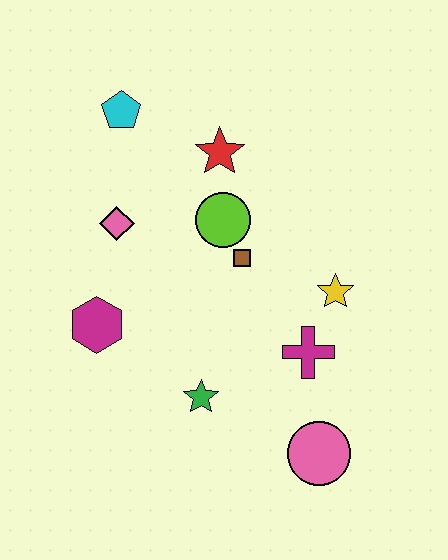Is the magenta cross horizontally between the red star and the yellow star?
Yes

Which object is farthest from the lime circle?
The pink circle is farthest from the lime circle.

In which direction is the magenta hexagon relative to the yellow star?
The magenta hexagon is to the left of the yellow star.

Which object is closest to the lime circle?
The brown square is closest to the lime circle.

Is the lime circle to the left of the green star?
No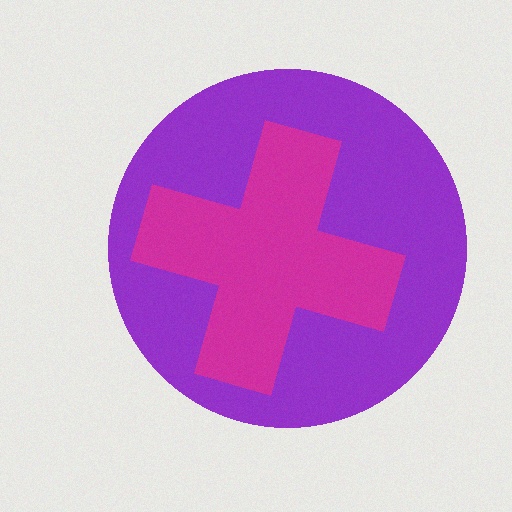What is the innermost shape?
The magenta cross.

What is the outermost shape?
The purple circle.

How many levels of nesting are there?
2.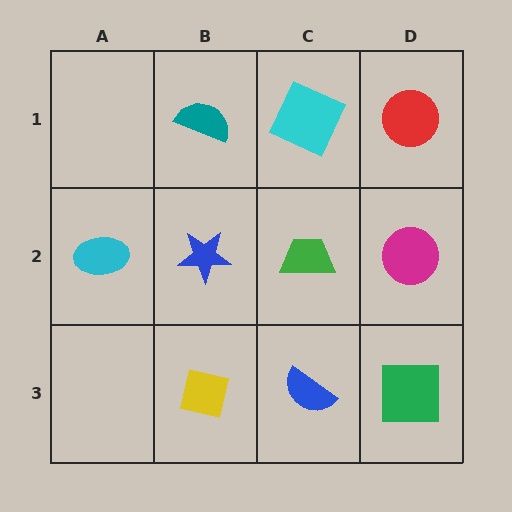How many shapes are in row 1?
3 shapes.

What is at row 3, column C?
A blue semicircle.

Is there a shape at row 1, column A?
No, that cell is empty.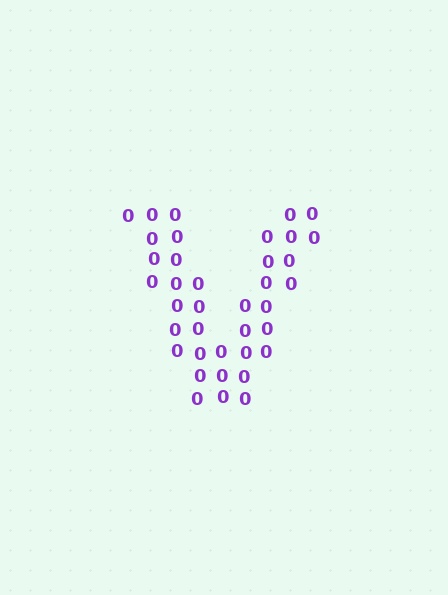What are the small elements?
The small elements are digit 0's.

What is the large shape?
The large shape is the letter V.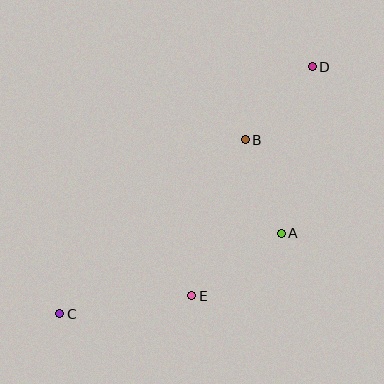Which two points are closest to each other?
Points B and D are closest to each other.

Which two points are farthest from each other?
Points C and D are farthest from each other.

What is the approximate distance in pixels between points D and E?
The distance between D and E is approximately 258 pixels.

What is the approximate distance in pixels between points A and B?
The distance between A and B is approximately 100 pixels.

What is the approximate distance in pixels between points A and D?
The distance between A and D is approximately 169 pixels.